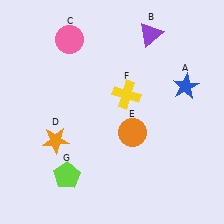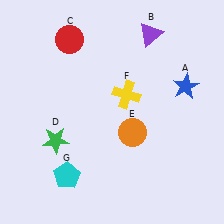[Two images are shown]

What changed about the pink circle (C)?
In Image 1, C is pink. In Image 2, it changed to red.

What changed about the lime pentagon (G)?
In Image 1, G is lime. In Image 2, it changed to cyan.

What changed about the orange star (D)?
In Image 1, D is orange. In Image 2, it changed to green.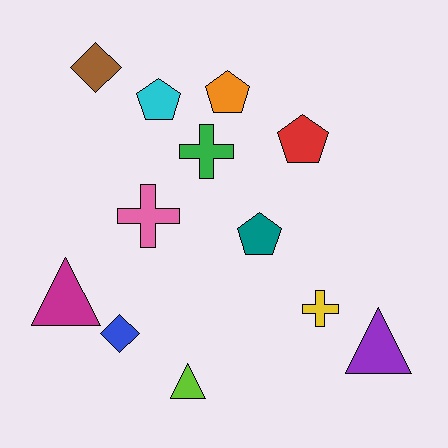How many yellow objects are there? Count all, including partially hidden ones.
There is 1 yellow object.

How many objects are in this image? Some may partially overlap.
There are 12 objects.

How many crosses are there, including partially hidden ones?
There are 3 crosses.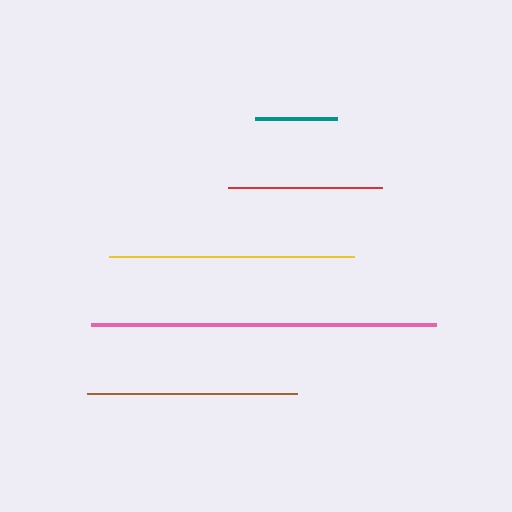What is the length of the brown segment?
The brown segment is approximately 211 pixels long.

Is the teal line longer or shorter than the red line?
The red line is longer than the teal line.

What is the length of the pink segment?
The pink segment is approximately 346 pixels long.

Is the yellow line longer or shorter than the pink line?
The pink line is longer than the yellow line.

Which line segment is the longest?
The pink line is the longest at approximately 346 pixels.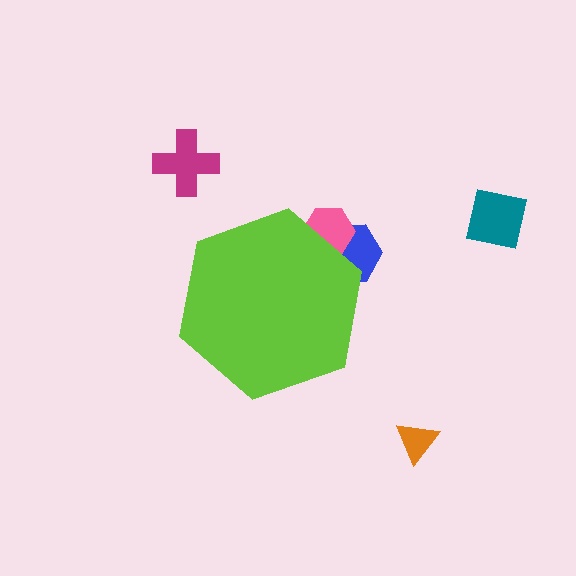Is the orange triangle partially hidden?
No, the orange triangle is fully visible.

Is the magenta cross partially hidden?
No, the magenta cross is fully visible.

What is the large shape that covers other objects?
A lime hexagon.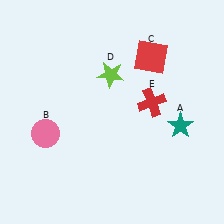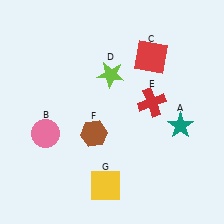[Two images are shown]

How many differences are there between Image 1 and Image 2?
There are 2 differences between the two images.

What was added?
A brown hexagon (F), a yellow square (G) were added in Image 2.